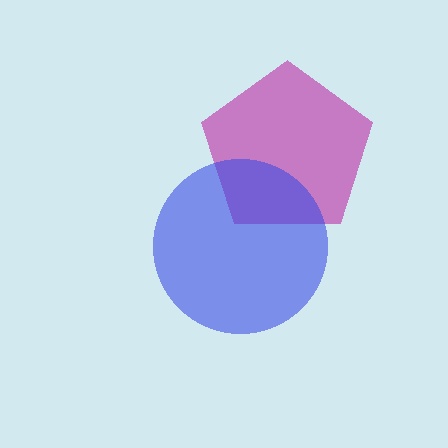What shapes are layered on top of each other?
The layered shapes are: a magenta pentagon, a blue circle.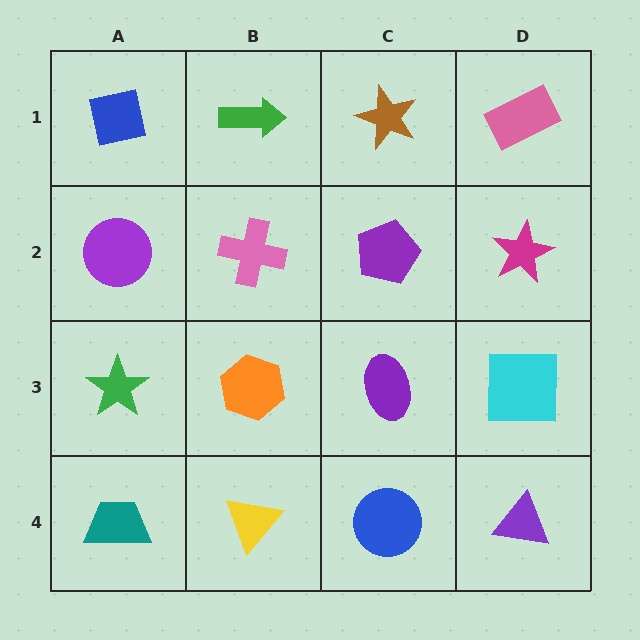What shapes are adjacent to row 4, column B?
An orange hexagon (row 3, column B), a teal trapezoid (row 4, column A), a blue circle (row 4, column C).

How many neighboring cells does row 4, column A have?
2.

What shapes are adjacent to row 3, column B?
A pink cross (row 2, column B), a yellow triangle (row 4, column B), a green star (row 3, column A), a purple ellipse (row 3, column C).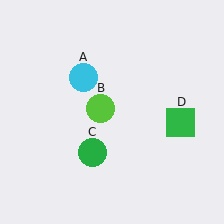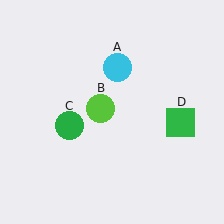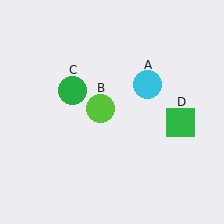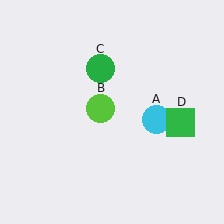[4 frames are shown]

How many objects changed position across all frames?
2 objects changed position: cyan circle (object A), green circle (object C).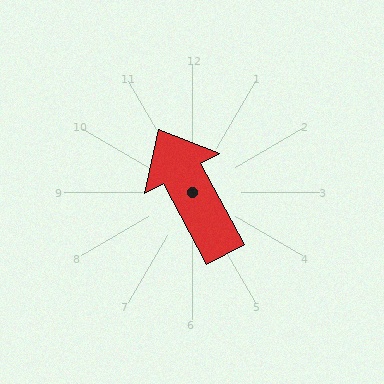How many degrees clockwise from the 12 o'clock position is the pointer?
Approximately 332 degrees.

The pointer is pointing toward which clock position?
Roughly 11 o'clock.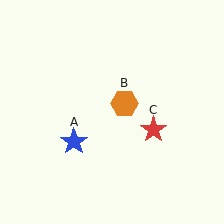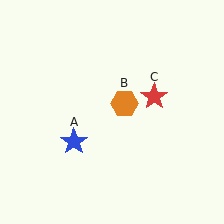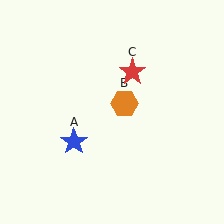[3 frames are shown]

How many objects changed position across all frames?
1 object changed position: red star (object C).